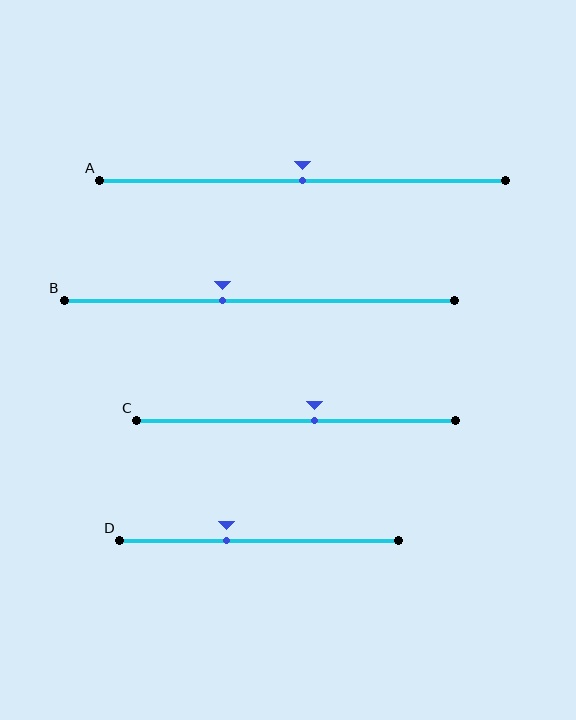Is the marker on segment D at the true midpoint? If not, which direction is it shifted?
No, the marker on segment D is shifted to the left by about 12% of the segment length.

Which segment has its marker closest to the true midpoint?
Segment A has its marker closest to the true midpoint.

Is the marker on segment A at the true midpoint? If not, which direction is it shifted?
Yes, the marker on segment A is at the true midpoint.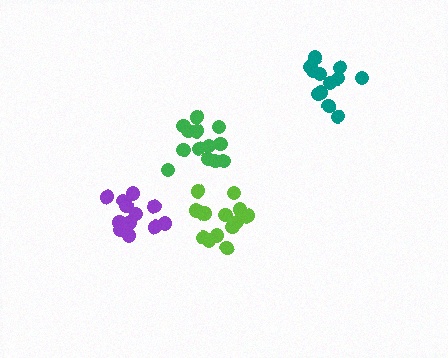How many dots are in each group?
Group 1: 13 dots, Group 2: 13 dots, Group 3: 12 dots, Group 4: 12 dots (50 total).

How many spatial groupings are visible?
There are 4 spatial groupings.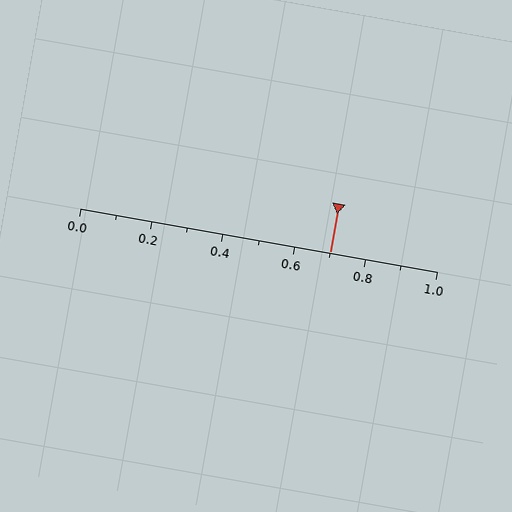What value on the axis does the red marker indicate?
The marker indicates approximately 0.7.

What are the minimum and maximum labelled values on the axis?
The axis runs from 0.0 to 1.0.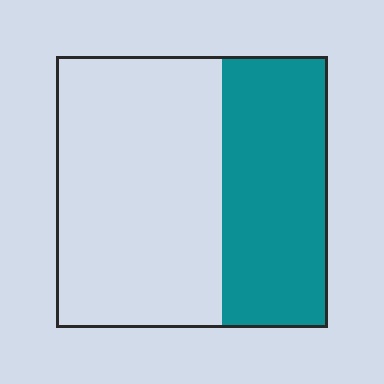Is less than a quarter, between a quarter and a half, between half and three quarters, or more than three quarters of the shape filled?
Between a quarter and a half.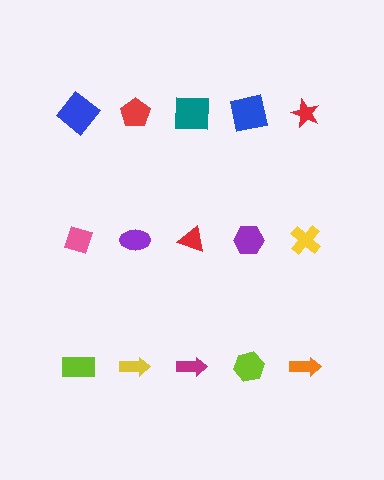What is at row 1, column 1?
A blue diamond.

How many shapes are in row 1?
5 shapes.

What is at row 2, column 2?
A purple ellipse.